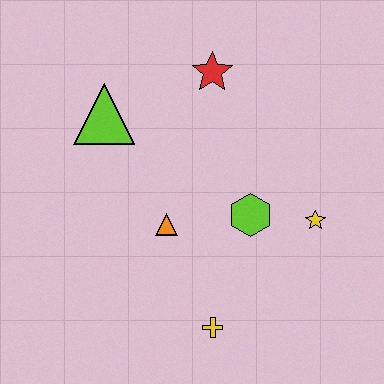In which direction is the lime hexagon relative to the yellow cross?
The lime hexagon is above the yellow cross.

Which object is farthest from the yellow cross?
The red star is farthest from the yellow cross.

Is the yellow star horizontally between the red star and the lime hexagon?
No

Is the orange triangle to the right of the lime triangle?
Yes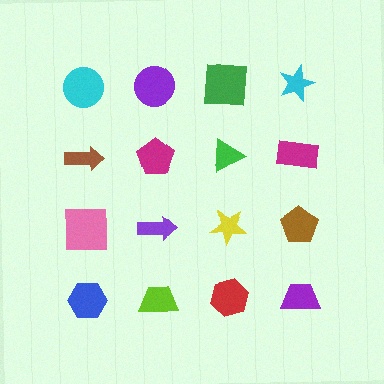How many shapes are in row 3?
4 shapes.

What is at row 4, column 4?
A purple trapezoid.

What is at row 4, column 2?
A lime trapezoid.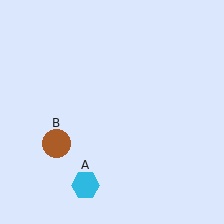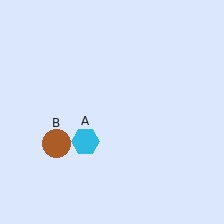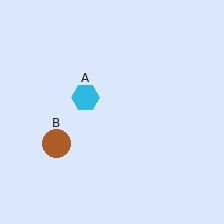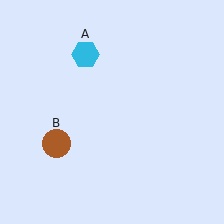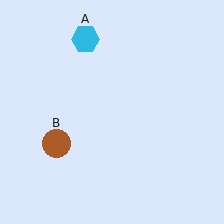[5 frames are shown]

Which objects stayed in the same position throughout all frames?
Brown circle (object B) remained stationary.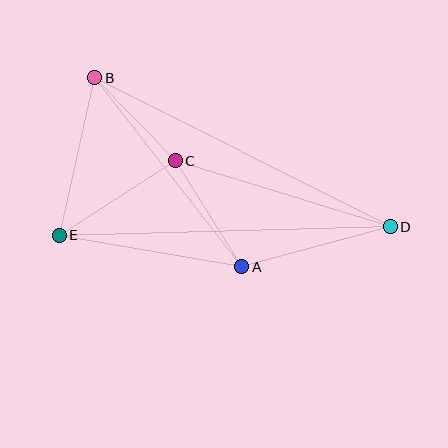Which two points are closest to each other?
Points B and C are closest to each other.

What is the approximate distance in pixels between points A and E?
The distance between A and E is approximately 185 pixels.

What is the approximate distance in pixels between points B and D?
The distance between B and D is approximately 331 pixels.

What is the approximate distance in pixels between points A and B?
The distance between A and B is approximately 239 pixels.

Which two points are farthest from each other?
Points D and E are farthest from each other.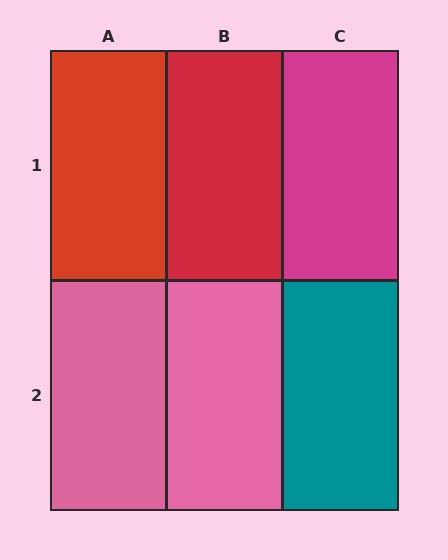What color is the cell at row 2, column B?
Pink.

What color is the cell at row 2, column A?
Pink.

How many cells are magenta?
1 cell is magenta.